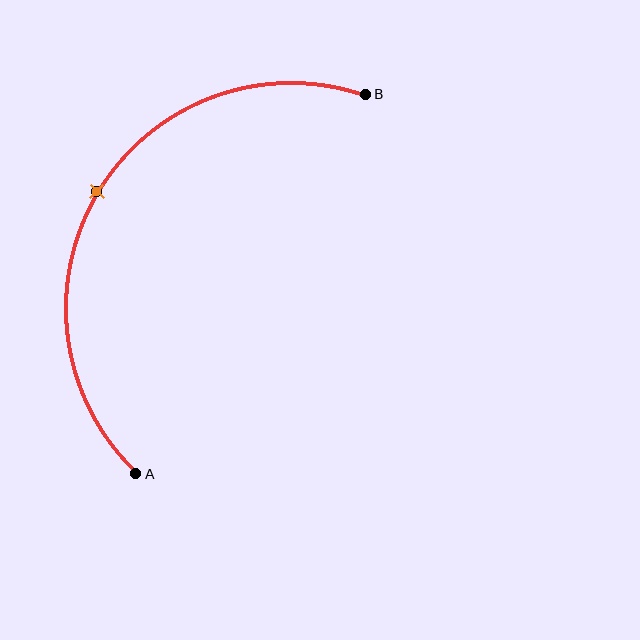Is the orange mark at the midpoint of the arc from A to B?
Yes. The orange mark lies on the arc at equal arc-length from both A and B — it is the arc midpoint.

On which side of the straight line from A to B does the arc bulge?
The arc bulges to the left of the straight line connecting A and B.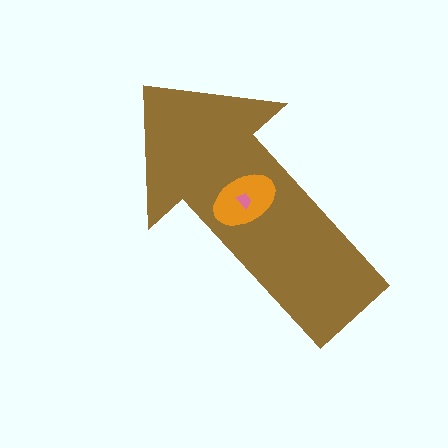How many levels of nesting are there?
3.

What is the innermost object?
The pink trapezoid.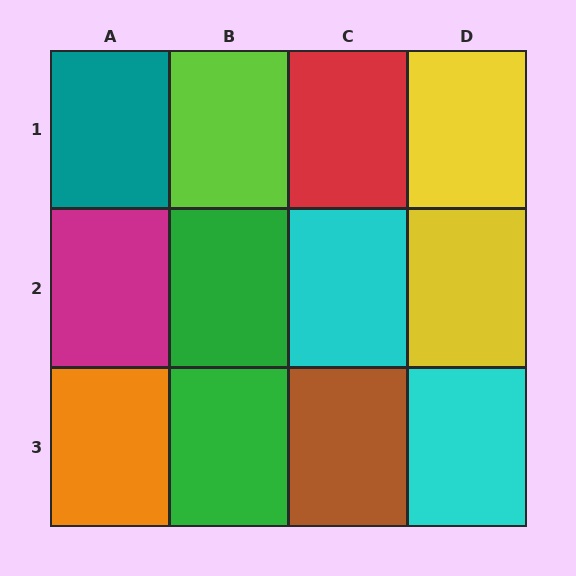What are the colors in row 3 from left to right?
Orange, green, brown, cyan.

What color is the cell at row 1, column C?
Red.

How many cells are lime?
1 cell is lime.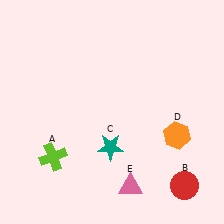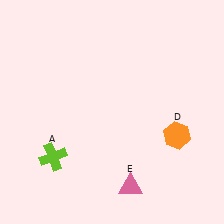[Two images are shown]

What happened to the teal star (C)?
The teal star (C) was removed in Image 2. It was in the bottom-left area of Image 1.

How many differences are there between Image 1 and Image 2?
There are 2 differences between the two images.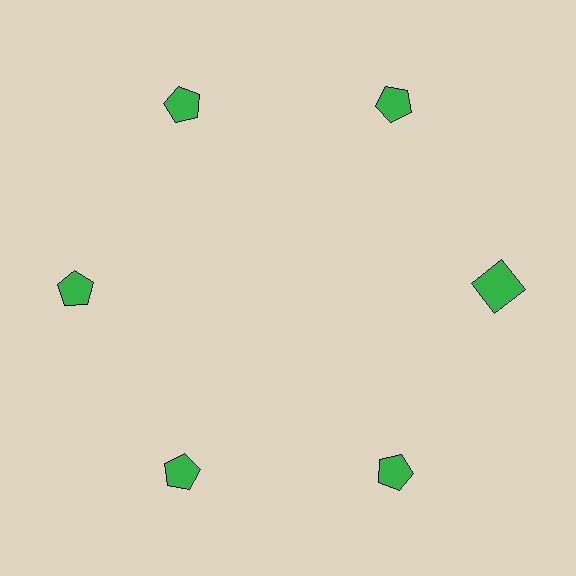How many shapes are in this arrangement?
There are 6 shapes arranged in a ring pattern.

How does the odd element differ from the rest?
It has a different shape: square instead of pentagon.